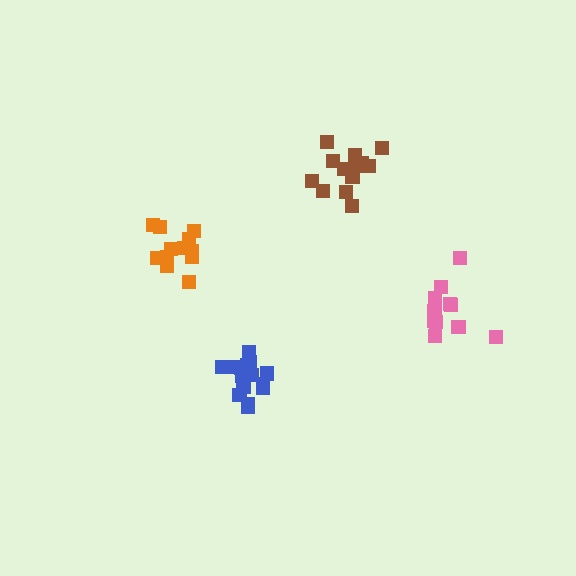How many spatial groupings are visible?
There are 4 spatial groupings.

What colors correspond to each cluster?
The clusters are colored: pink, blue, orange, brown.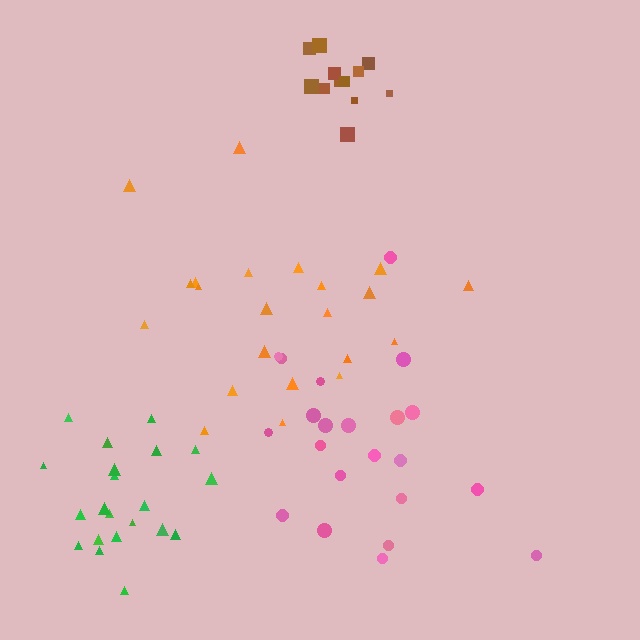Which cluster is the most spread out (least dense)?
Orange.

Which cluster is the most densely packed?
Brown.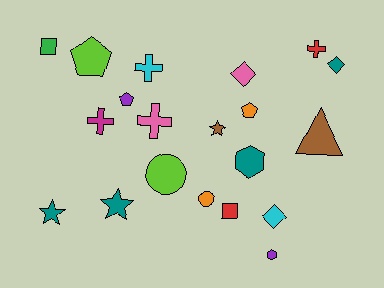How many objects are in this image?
There are 20 objects.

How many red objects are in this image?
There are 2 red objects.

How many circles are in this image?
There are 2 circles.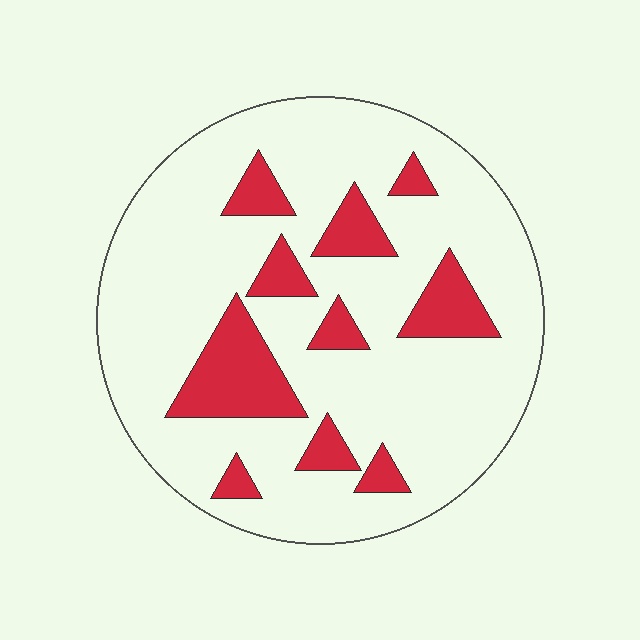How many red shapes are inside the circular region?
10.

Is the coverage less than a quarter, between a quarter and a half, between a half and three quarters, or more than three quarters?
Less than a quarter.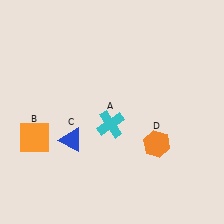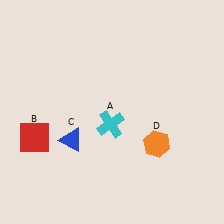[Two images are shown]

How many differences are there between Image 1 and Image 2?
There is 1 difference between the two images.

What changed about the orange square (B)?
In Image 1, B is orange. In Image 2, it changed to red.